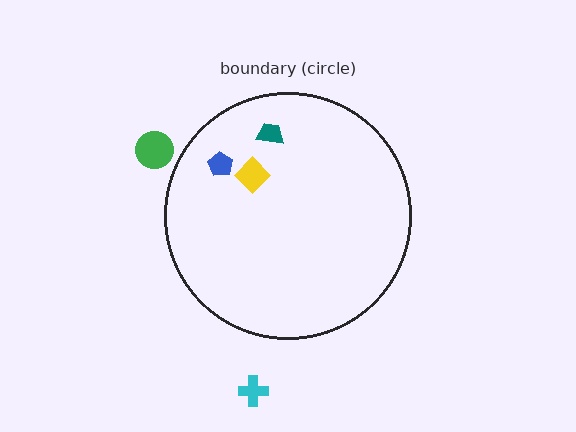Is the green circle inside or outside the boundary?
Outside.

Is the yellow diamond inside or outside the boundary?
Inside.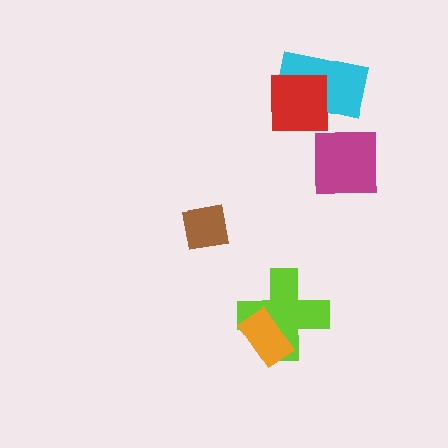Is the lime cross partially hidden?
Yes, it is partially covered by another shape.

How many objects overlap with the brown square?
0 objects overlap with the brown square.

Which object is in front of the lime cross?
The orange rectangle is in front of the lime cross.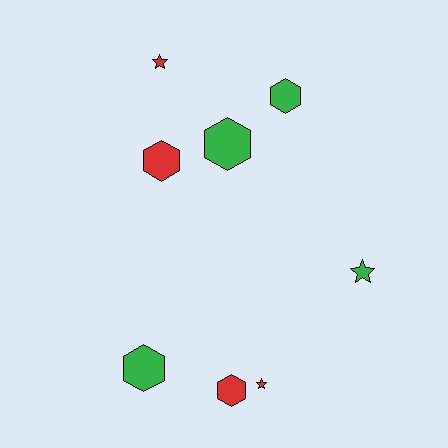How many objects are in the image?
There are 8 objects.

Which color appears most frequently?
Green, with 4 objects.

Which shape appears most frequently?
Hexagon, with 5 objects.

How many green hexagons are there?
There are 3 green hexagons.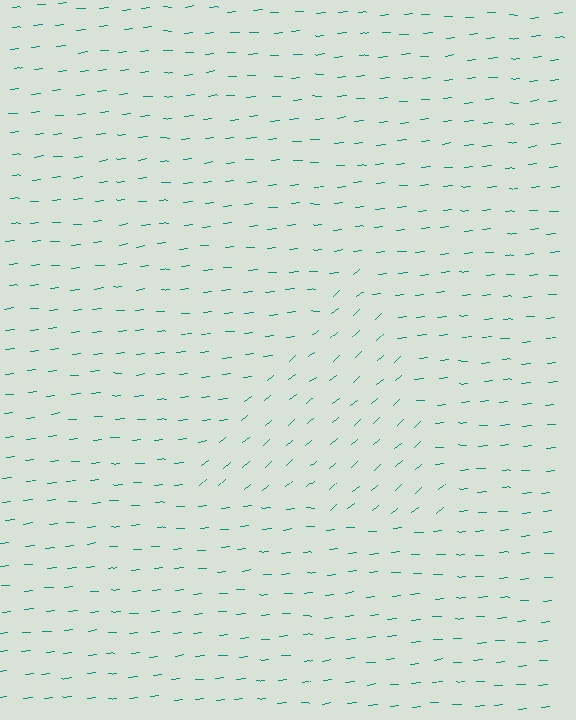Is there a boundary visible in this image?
Yes, there is a texture boundary formed by a change in line orientation.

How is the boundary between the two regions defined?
The boundary is defined purely by a change in line orientation (approximately 34 degrees difference). All lines are the same color and thickness.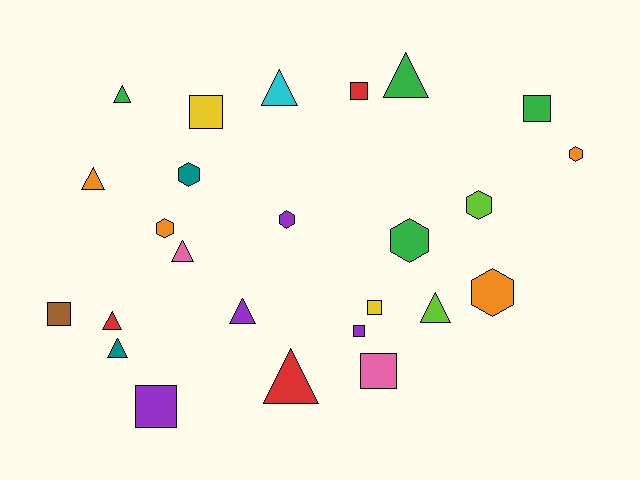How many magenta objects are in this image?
There are no magenta objects.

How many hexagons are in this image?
There are 7 hexagons.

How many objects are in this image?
There are 25 objects.